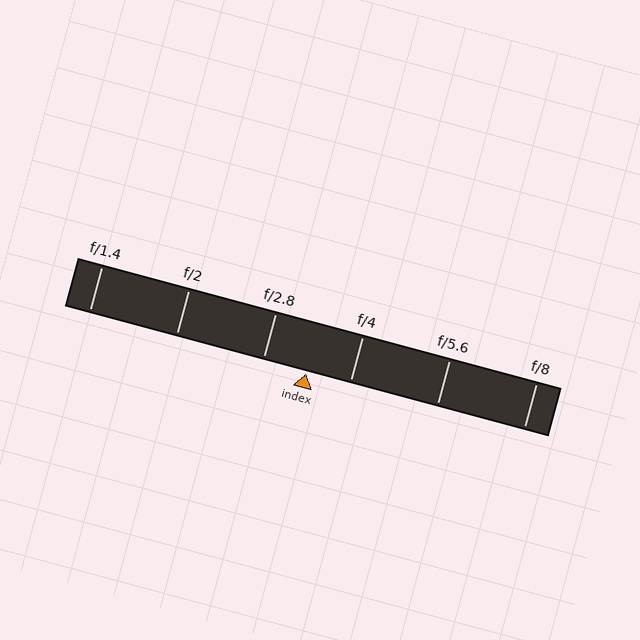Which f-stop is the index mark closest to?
The index mark is closest to f/4.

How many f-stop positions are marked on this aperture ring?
There are 6 f-stop positions marked.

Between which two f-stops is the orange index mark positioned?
The index mark is between f/2.8 and f/4.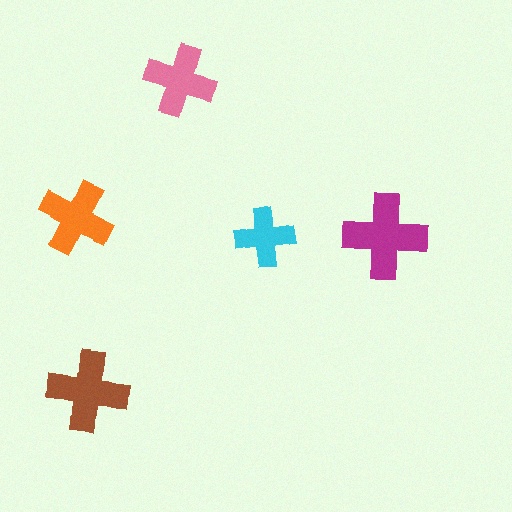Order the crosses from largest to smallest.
the magenta one, the brown one, the orange one, the pink one, the cyan one.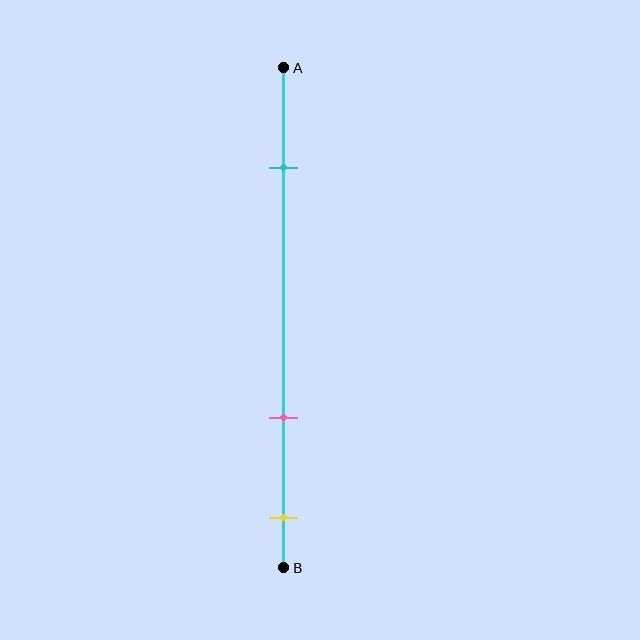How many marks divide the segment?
There are 3 marks dividing the segment.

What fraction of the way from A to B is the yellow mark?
The yellow mark is approximately 90% (0.9) of the way from A to B.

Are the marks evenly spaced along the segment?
No, the marks are not evenly spaced.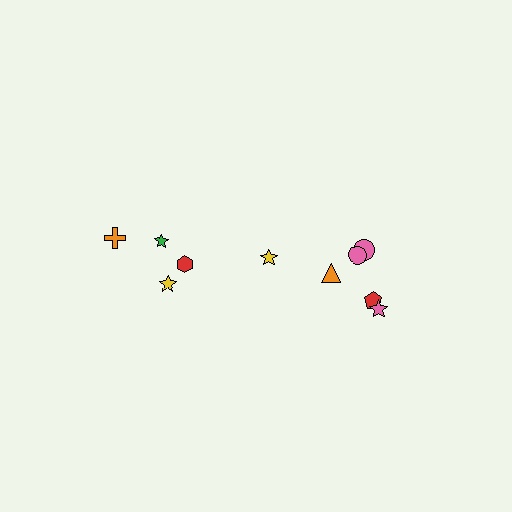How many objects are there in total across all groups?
There are 10 objects.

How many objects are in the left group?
There are 4 objects.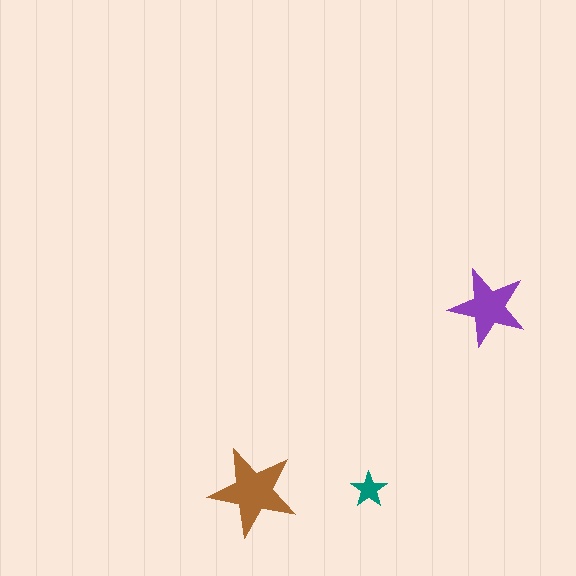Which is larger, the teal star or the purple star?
The purple one.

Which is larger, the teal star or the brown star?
The brown one.